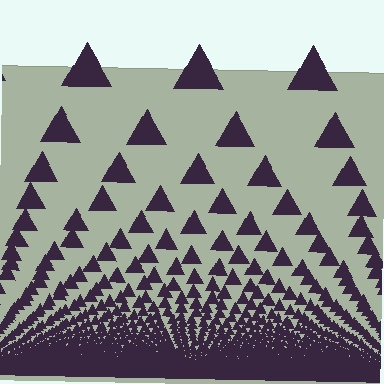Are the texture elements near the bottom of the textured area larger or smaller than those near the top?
Smaller. The gradient is inverted — elements near the bottom are smaller and denser.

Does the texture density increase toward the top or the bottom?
Density increases toward the bottom.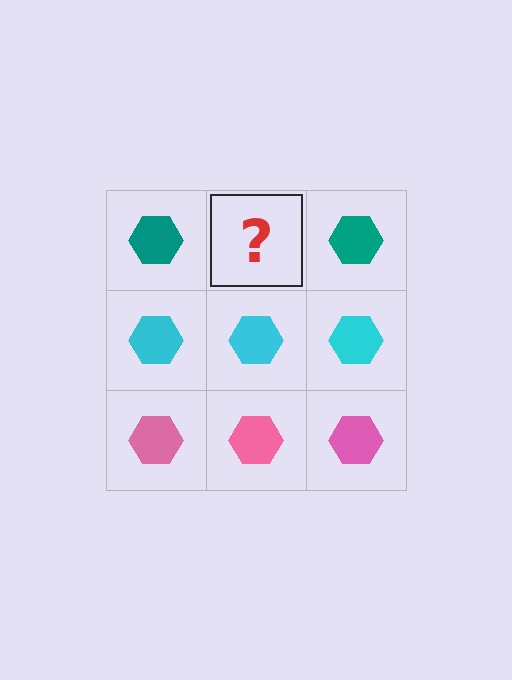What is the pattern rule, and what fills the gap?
The rule is that each row has a consistent color. The gap should be filled with a teal hexagon.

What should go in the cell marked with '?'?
The missing cell should contain a teal hexagon.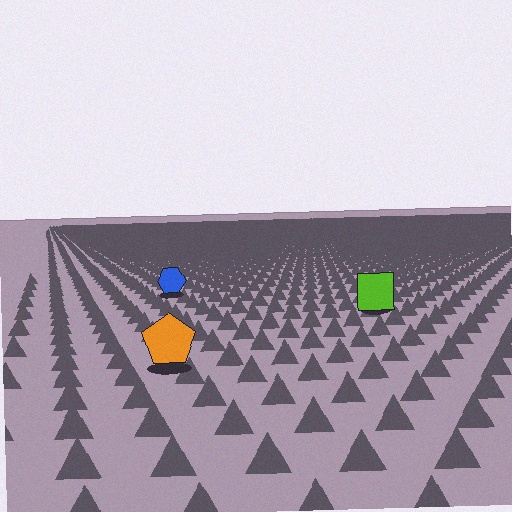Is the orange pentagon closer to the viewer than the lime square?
Yes. The orange pentagon is closer — you can tell from the texture gradient: the ground texture is coarser near it.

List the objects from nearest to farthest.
From nearest to farthest: the orange pentagon, the lime square, the blue hexagon.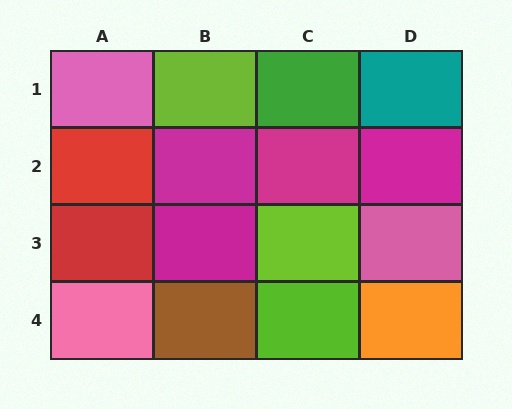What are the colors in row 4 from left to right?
Pink, brown, lime, orange.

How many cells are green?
1 cell is green.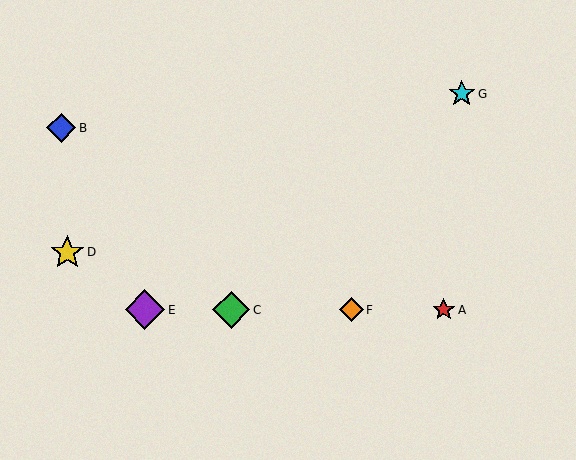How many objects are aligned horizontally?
4 objects (A, C, E, F) are aligned horizontally.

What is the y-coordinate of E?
Object E is at y≈310.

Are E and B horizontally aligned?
No, E is at y≈310 and B is at y≈128.